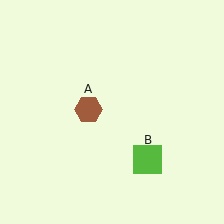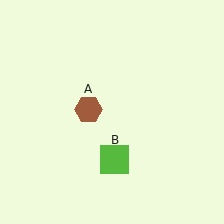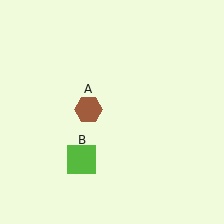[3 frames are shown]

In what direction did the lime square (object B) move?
The lime square (object B) moved left.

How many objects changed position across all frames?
1 object changed position: lime square (object B).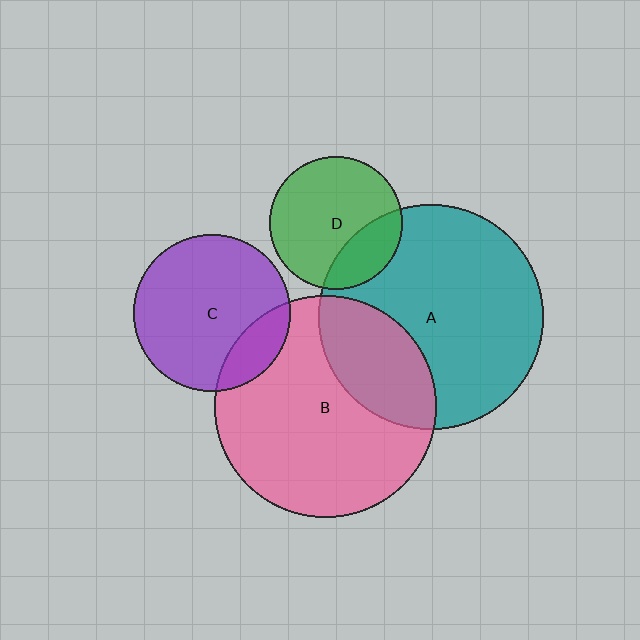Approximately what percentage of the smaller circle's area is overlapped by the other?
Approximately 25%.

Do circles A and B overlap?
Yes.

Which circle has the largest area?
Circle A (teal).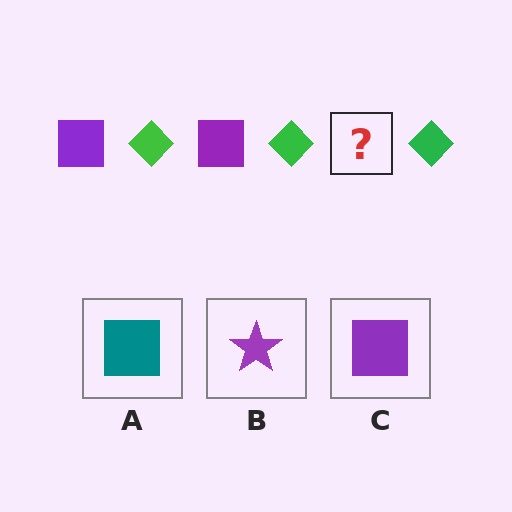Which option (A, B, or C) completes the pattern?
C.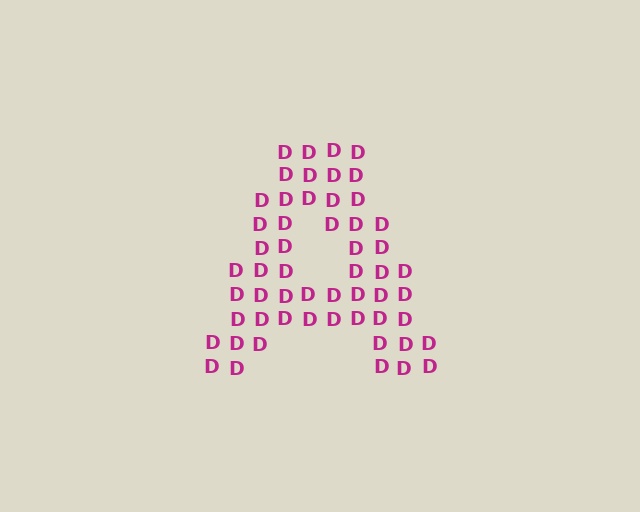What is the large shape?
The large shape is the letter A.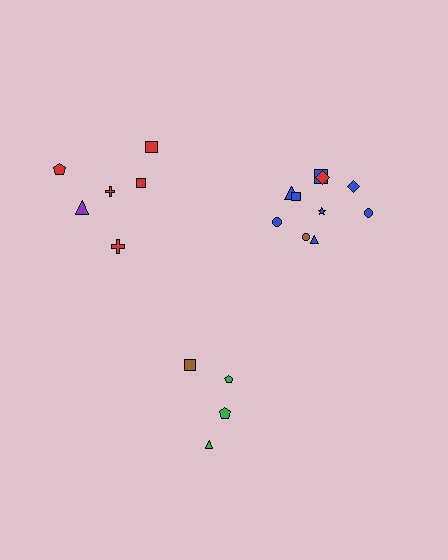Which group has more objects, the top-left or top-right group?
The top-right group.